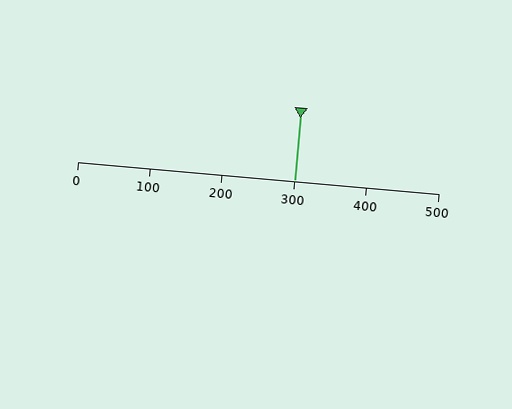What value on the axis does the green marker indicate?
The marker indicates approximately 300.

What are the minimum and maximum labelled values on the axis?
The axis runs from 0 to 500.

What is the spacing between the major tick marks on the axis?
The major ticks are spaced 100 apart.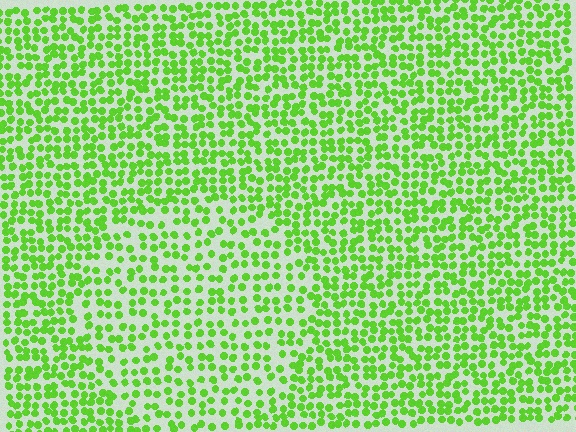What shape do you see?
I see a circle.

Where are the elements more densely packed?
The elements are more densely packed outside the circle boundary.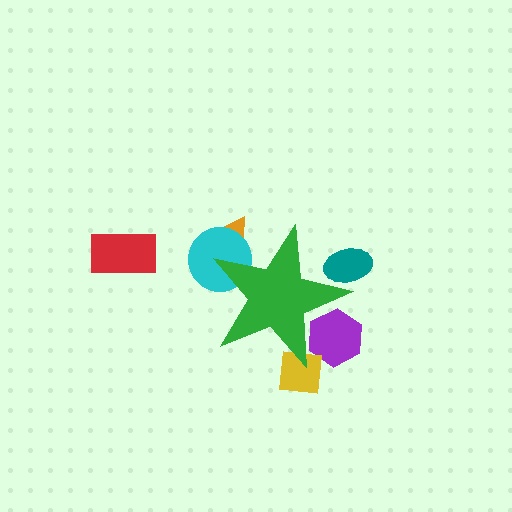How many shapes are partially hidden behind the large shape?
5 shapes are partially hidden.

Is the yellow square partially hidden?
Yes, the yellow square is partially hidden behind the green star.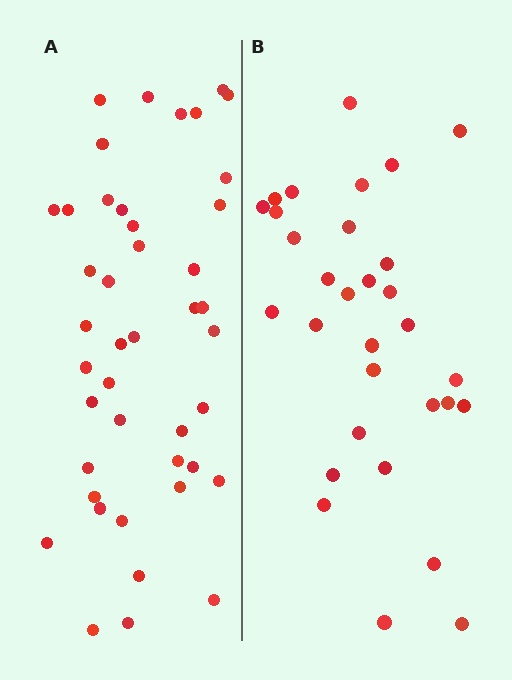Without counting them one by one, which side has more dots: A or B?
Region A (the left region) has more dots.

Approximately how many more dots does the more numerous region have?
Region A has roughly 12 or so more dots than region B.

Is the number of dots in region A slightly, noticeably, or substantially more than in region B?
Region A has noticeably more, but not dramatically so. The ratio is roughly 1.4 to 1.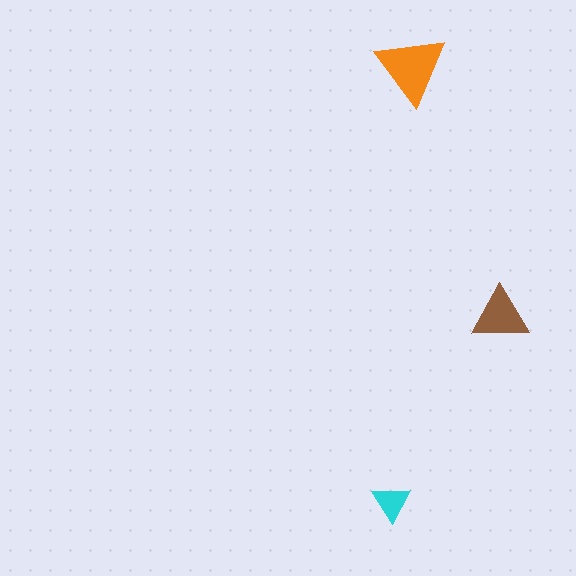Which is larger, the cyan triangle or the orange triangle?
The orange one.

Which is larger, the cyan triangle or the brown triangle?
The brown one.